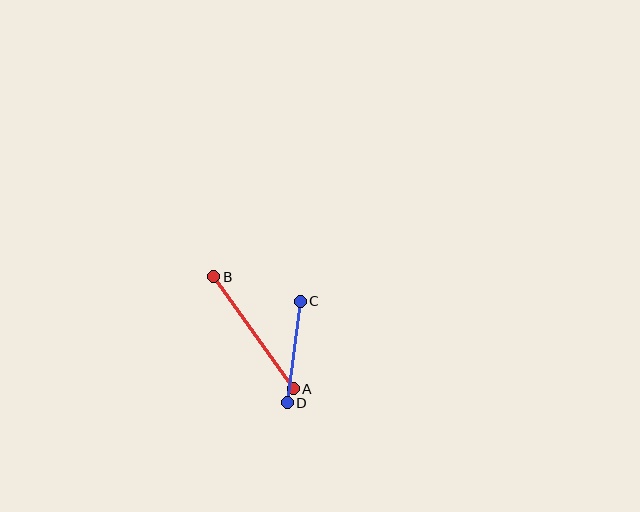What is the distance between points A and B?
The distance is approximately 138 pixels.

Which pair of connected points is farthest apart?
Points A and B are farthest apart.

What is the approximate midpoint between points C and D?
The midpoint is at approximately (294, 352) pixels.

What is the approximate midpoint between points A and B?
The midpoint is at approximately (254, 333) pixels.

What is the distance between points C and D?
The distance is approximately 102 pixels.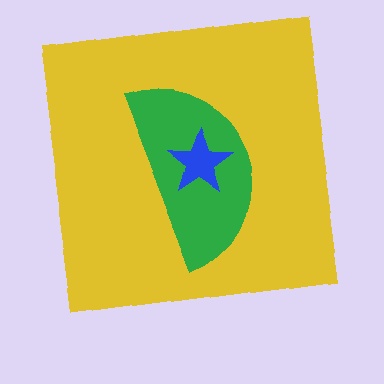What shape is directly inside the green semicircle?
The blue star.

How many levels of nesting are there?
3.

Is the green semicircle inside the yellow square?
Yes.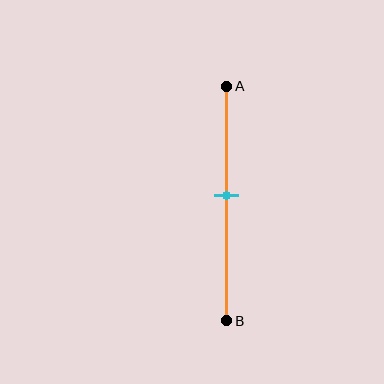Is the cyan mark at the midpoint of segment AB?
No, the mark is at about 45% from A, not at the 50% midpoint.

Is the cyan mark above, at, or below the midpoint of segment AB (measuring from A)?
The cyan mark is above the midpoint of segment AB.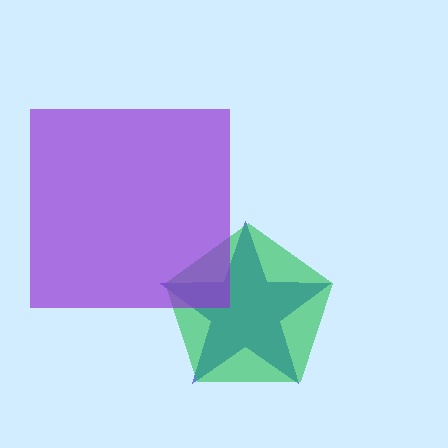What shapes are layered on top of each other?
The layered shapes are: a blue star, a green pentagon, a purple square.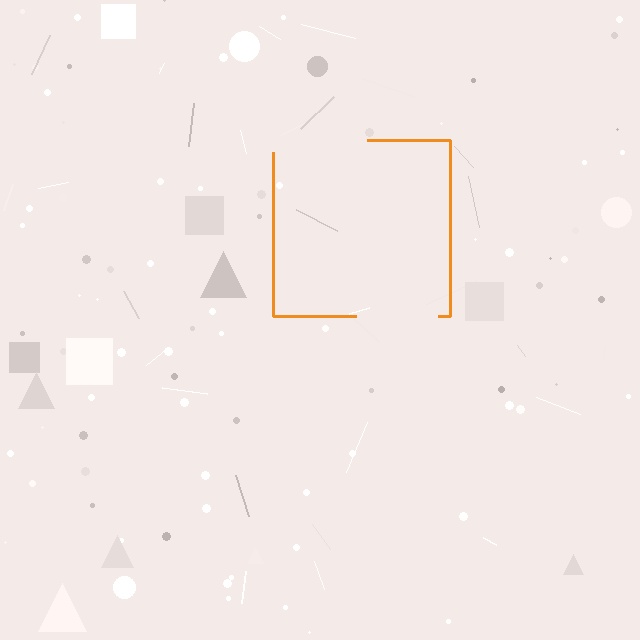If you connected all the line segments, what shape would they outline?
They would outline a square.